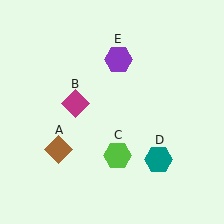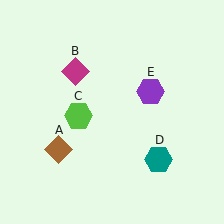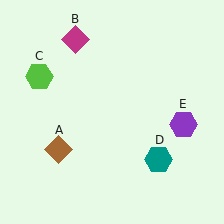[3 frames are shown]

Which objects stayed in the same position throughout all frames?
Brown diamond (object A) and teal hexagon (object D) remained stationary.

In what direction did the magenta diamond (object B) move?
The magenta diamond (object B) moved up.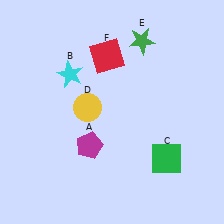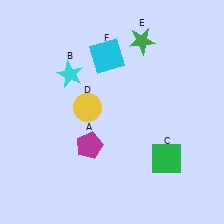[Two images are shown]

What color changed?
The square (F) changed from red in Image 1 to cyan in Image 2.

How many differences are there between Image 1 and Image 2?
There is 1 difference between the two images.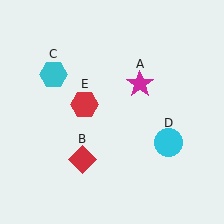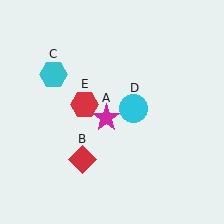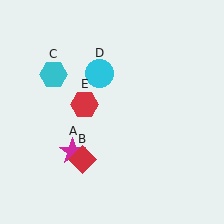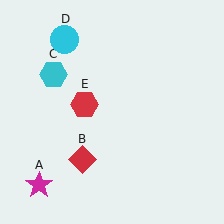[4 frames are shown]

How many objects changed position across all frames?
2 objects changed position: magenta star (object A), cyan circle (object D).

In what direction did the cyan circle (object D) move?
The cyan circle (object D) moved up and to the left.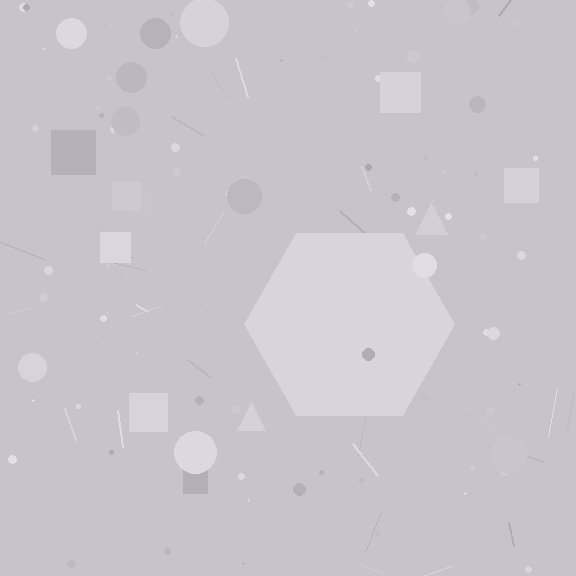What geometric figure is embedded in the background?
A hexagon is embedded in the background.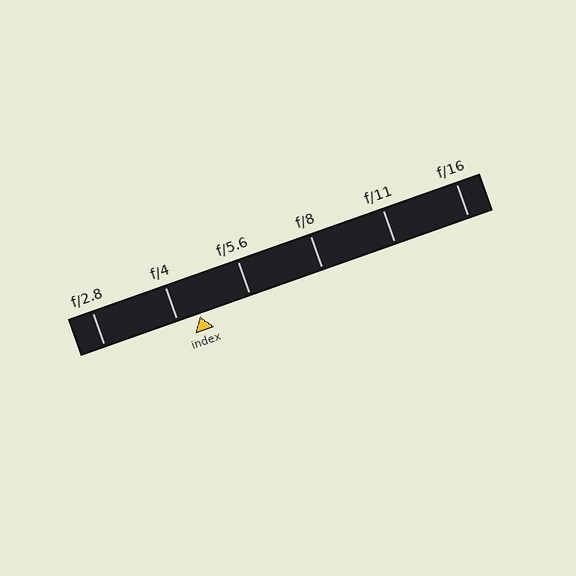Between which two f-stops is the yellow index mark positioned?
The index mark is between f/4 and f/5.6.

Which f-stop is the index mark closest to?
The index mark is closest to f/4.